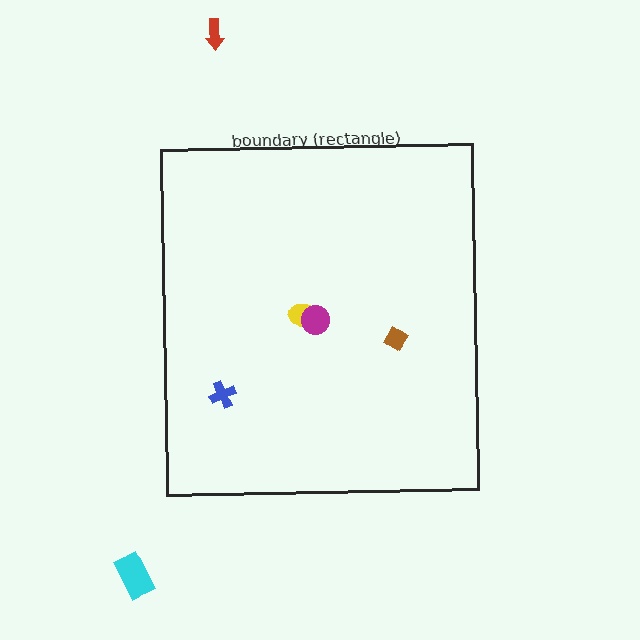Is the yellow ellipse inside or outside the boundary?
Inside.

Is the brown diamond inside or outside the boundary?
Inside.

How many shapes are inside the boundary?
4 inside, 2 outside.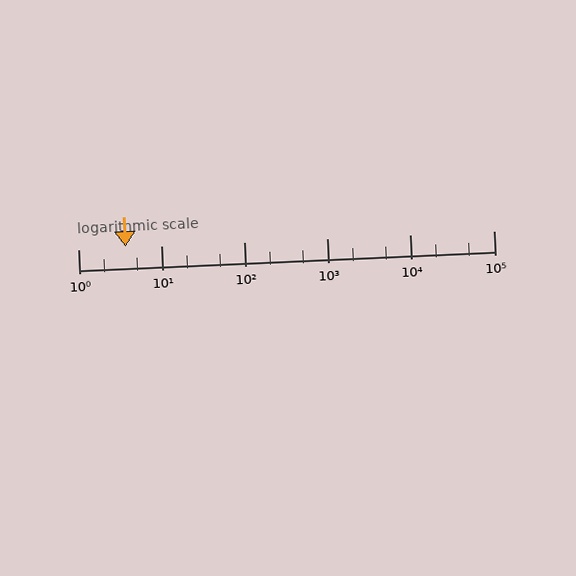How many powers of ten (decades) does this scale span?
The scale spans 5 decades, from 1 to 100000.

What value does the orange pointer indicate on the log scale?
The pointer indicates approximately 3.7.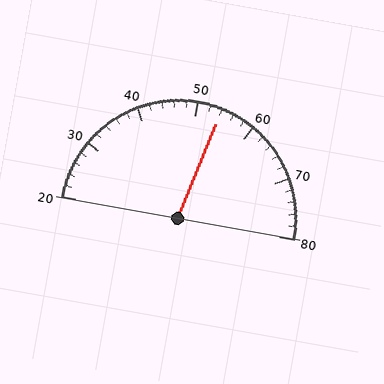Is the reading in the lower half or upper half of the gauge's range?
The reading is in the upper half of the range (20 to 80).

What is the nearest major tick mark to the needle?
The nearest major tick mark is 50.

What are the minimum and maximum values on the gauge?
The gauge ranges from 20 to 80.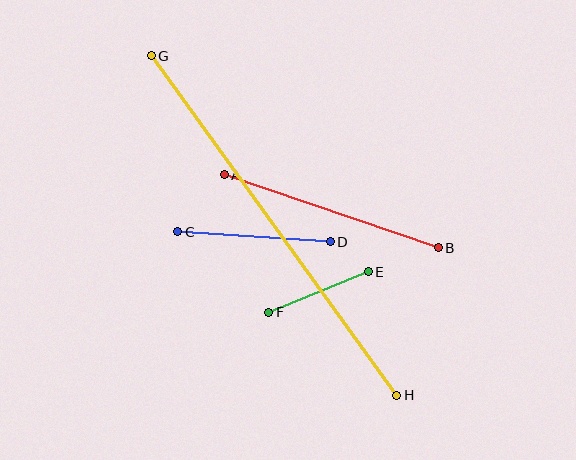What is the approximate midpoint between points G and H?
The midpoint is at approximately (274, 225) pixels.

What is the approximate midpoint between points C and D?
The midpoint is at approximately (254, 237) pixels.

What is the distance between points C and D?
The distance is approximately 153 pixels.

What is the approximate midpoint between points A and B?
The midpoint is at approximately (331, 211) pixels.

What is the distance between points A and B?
The distance is approximately 226 pixels.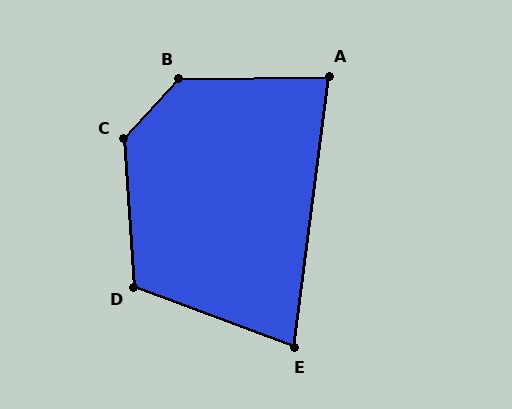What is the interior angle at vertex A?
Approximately 82 degrees (acute).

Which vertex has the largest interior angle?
C, at approximately 134 degrees.